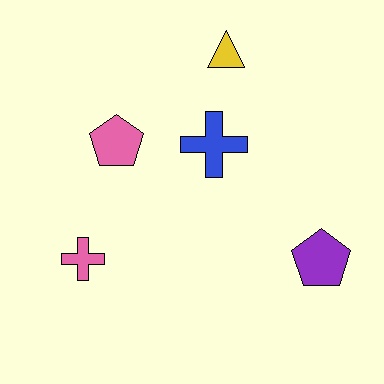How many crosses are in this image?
There are 2 crosses.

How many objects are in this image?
There are 5 objects.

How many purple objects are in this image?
There is 1 purple object.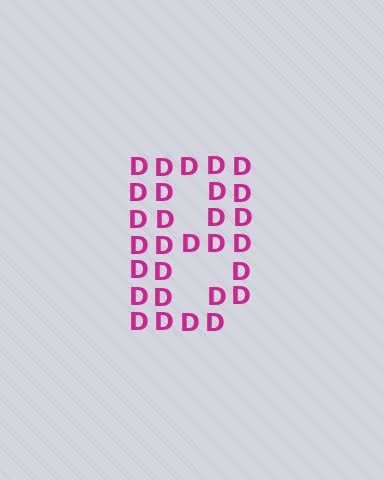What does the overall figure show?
The overall figure shows the letter B.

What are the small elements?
The small elements are letter D's.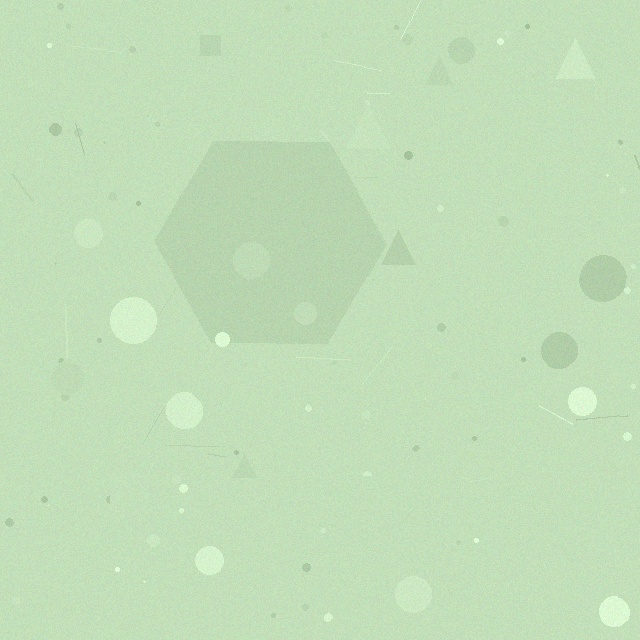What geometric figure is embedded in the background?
A hexagon is embedded in the background.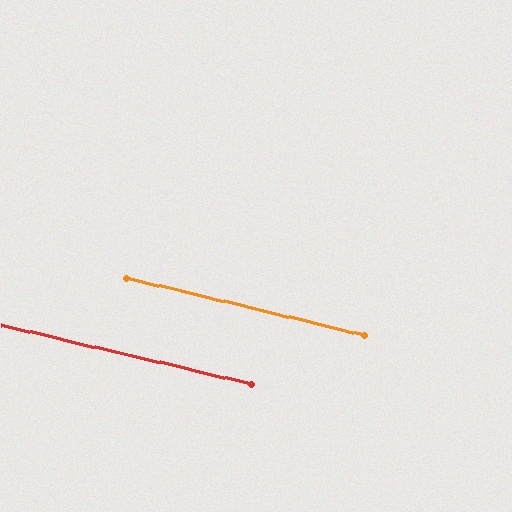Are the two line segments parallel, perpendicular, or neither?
Parallel — their directions differ by only 0.4°.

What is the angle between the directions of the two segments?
Approximately 0 degrees.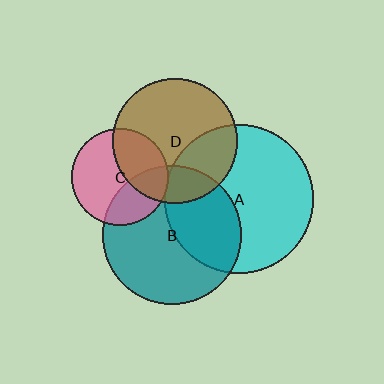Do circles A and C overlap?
Yes.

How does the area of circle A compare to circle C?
Approximately 2.4 times.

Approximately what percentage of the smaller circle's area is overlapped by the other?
Approximately 5%.